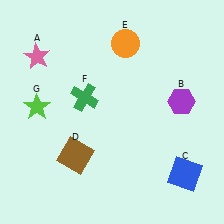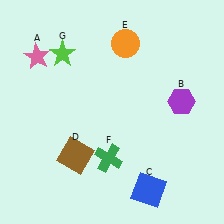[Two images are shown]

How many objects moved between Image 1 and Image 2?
3 objects moved between the two images.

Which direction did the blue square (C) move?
The blue square (C) moved left.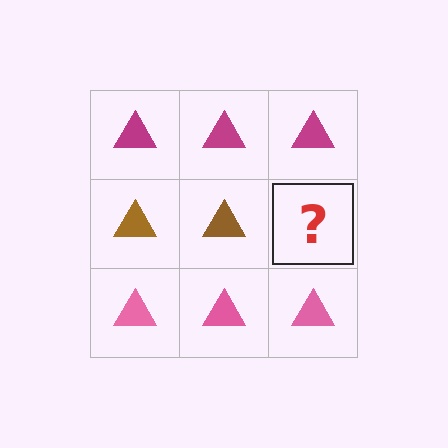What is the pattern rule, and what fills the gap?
The rule is that each row has a consistent color. The gap should be filled with a brown triangle.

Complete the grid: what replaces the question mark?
The question mark should be replaced with a brown triangle.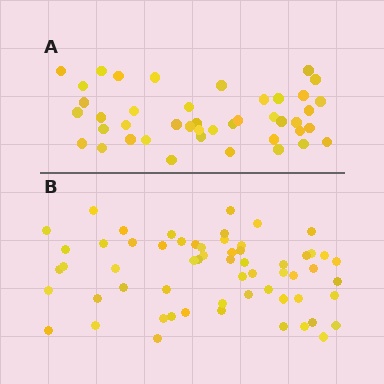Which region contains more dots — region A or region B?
Region B (the bottom region) has more dots.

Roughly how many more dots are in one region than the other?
Region B has approximately 15 more dots than region A.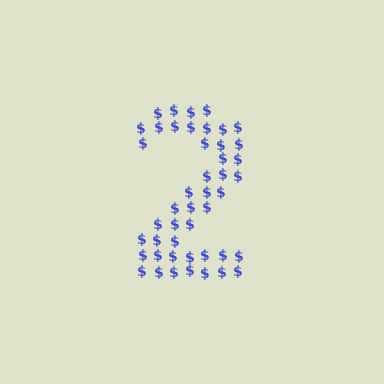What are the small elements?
The small elements are dollar signs.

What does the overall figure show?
The overall figure shows the digit 2.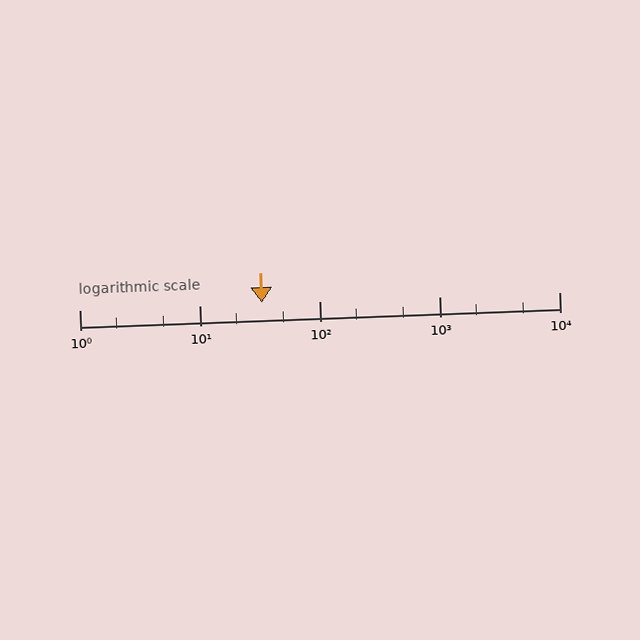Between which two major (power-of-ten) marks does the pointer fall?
The pointer is between 10 and 100.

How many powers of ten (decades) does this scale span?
The scale spans 4 decades, from 1 to 10000.